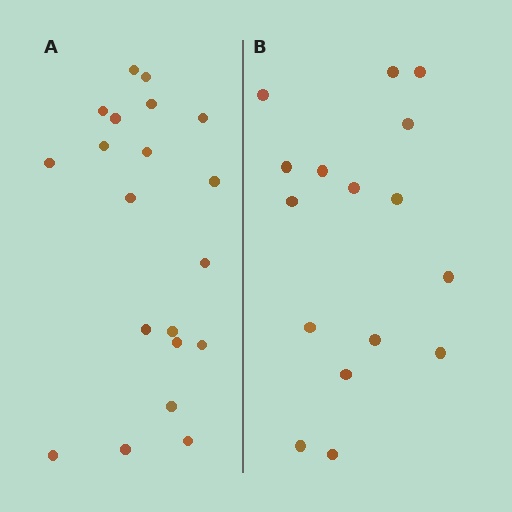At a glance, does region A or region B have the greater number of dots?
Region A (the left region) has more dots.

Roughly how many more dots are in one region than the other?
Region A has about 4 more dots than region B.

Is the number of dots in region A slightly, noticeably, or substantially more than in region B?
Region A has noticeably more, but not dramatically so. The ratio is roughly 1.2 to 1.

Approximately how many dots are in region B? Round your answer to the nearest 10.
About 20 dots. (The exact count is 16, which rounds to 20.)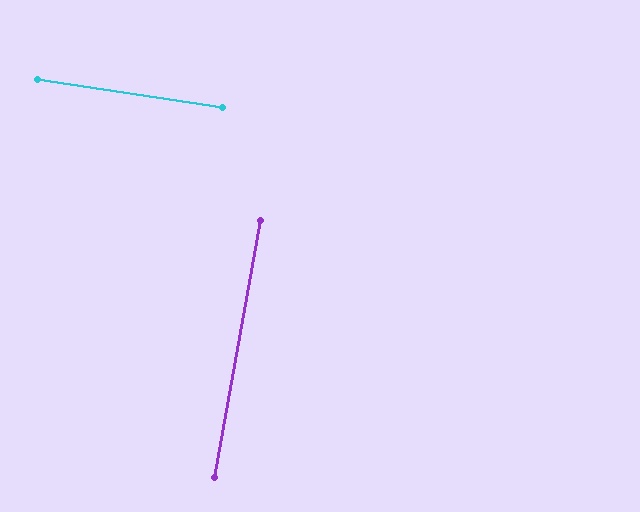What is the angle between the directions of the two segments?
Approximately 89 degrees.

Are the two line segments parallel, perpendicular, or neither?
Perpendicular — they meet at approximately 89°.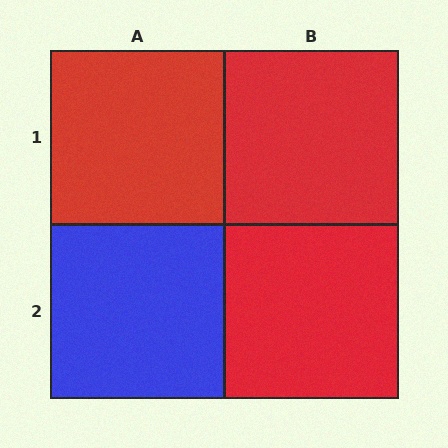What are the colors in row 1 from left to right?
Red, red.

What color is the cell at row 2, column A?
Blue.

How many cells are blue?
1 cell is blue.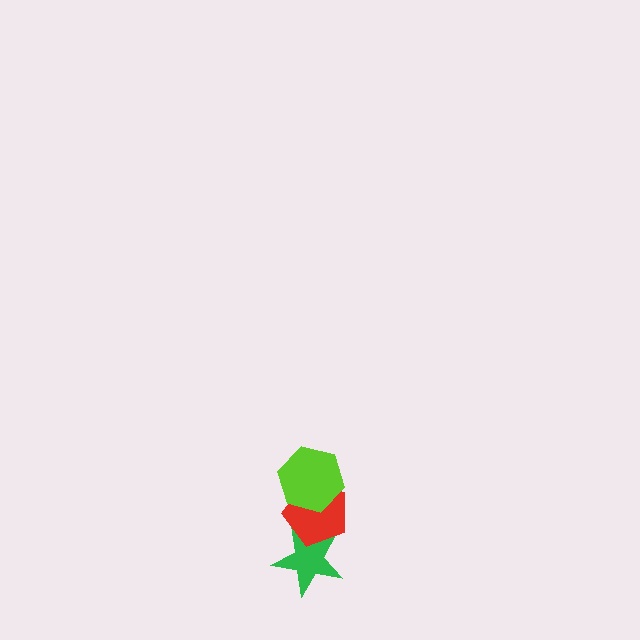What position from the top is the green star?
The green star is 3rd from the top.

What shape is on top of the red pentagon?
The lime hexagon is on top of the red pentagon.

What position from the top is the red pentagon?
The red pentagon is 2nd from the top.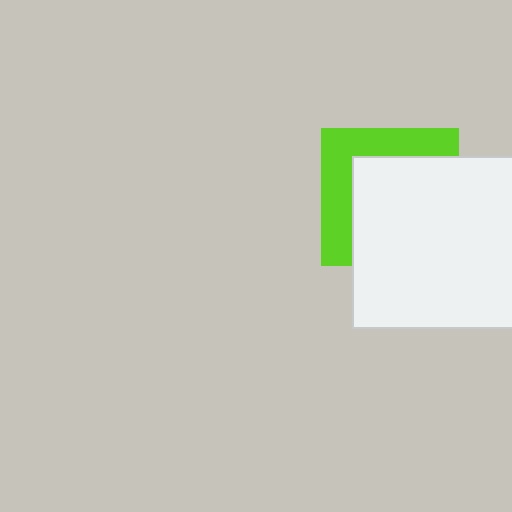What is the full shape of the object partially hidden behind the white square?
The partially hidden object is a lime square.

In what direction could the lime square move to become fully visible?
The lime square could move toward the upper-left. That would shift it out from behind the white square entirely.